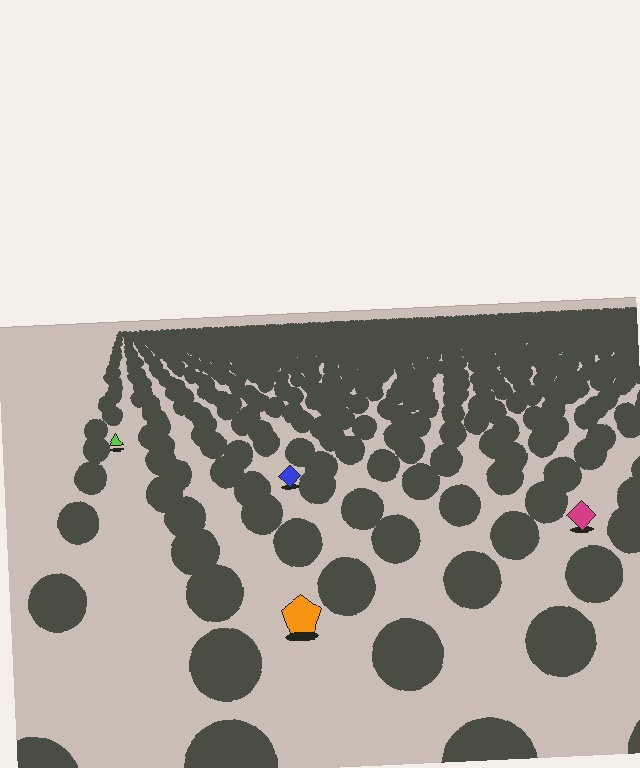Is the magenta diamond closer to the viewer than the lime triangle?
Yes. The magenta diamond is closer — you can tell from the texture gradient: the ground texture is coarser near it.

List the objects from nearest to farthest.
From nearest to farthest: the orange pentagon, the magenta diamond, the blue diamond, the lime triangle.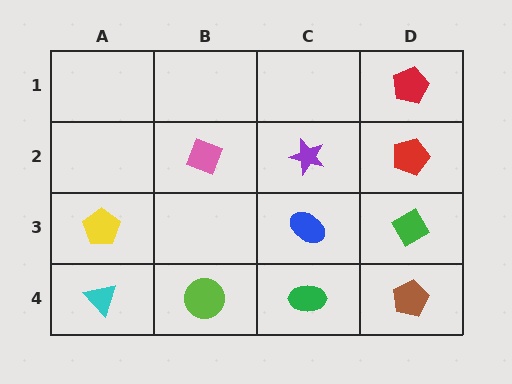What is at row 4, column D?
A brown pentagon.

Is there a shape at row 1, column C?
No, that cell is empty.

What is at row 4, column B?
A lime circle.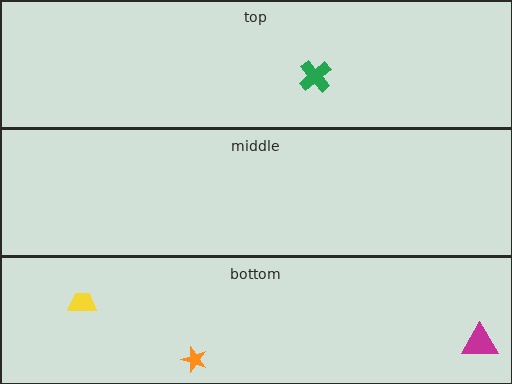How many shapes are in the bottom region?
3.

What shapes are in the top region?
The green cross.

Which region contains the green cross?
The top region.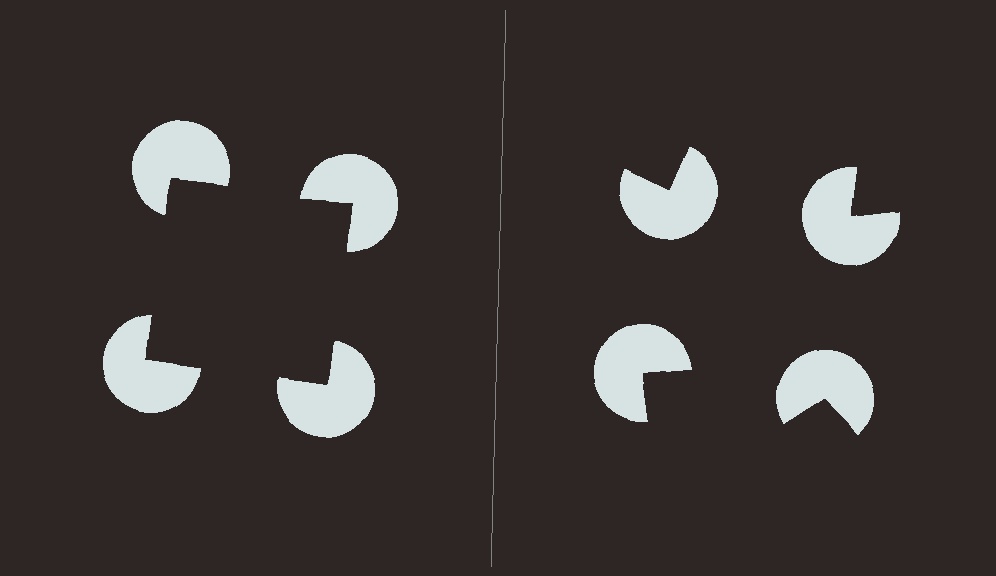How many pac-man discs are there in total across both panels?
8 — 4 on each side.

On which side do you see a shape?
An illusory square appears on the left side. On the right side the wedge cuts are rotated, so no coherent shape forms.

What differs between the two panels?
The pac-man discs are positioned identically on both sides; only the wedge orientations differ. On the left they align to a square; on the right they are misaligned.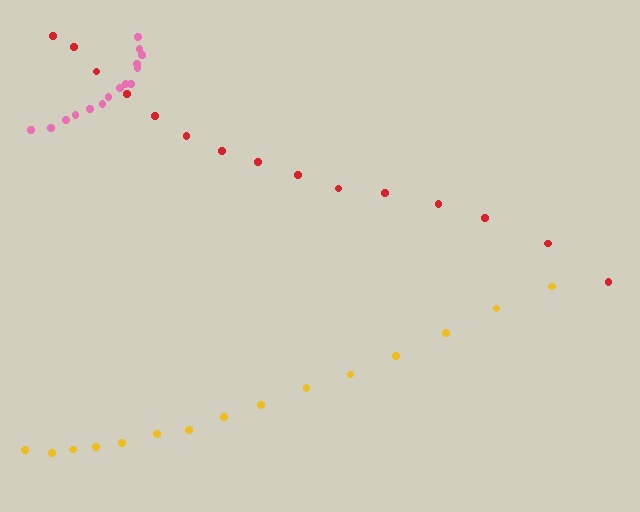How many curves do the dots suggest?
There are 3 distinct paths.